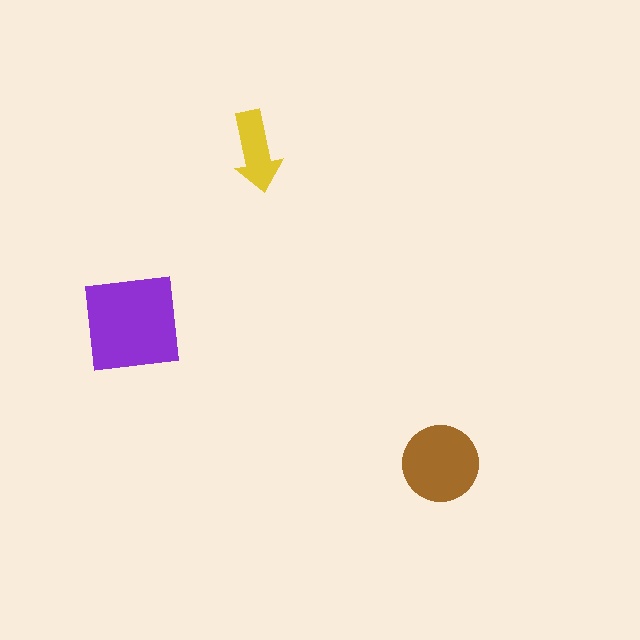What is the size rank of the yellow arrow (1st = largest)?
3rd.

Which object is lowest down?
The brown circle is bottommost.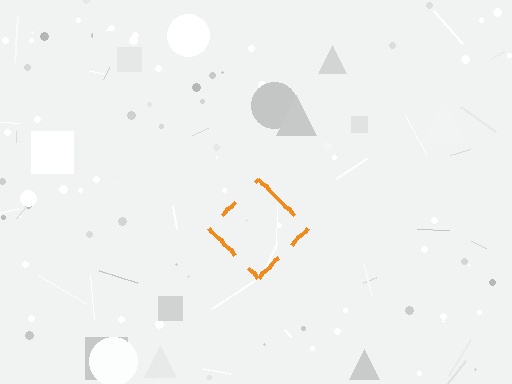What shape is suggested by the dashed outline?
The dashed outline suggests a diamond.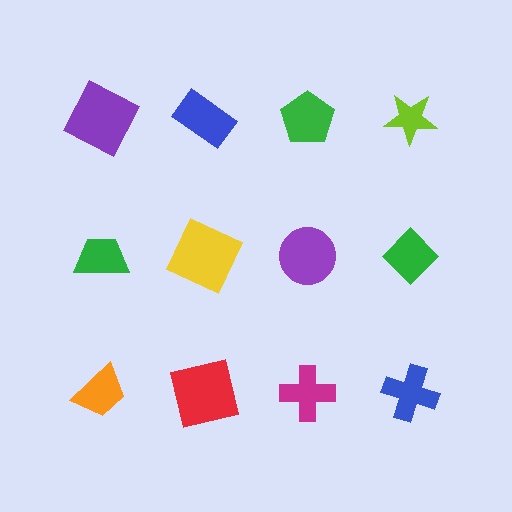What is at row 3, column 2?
A red square.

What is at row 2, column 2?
A yellow square.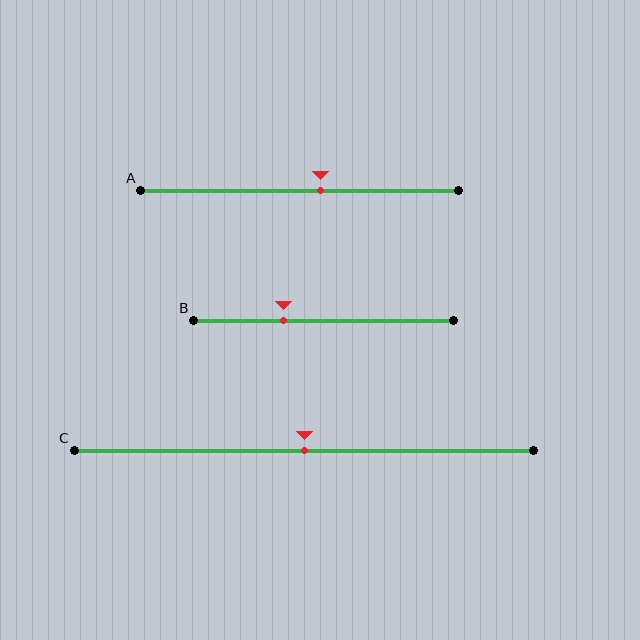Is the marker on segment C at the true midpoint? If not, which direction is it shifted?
Yes, the marker on segment C is at the true midpoint.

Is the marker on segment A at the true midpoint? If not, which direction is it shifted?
No, the marker on segment A is shifted to the right by about 6% of the segment length.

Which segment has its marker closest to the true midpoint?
Segment C has its marker closest to the true midpoint.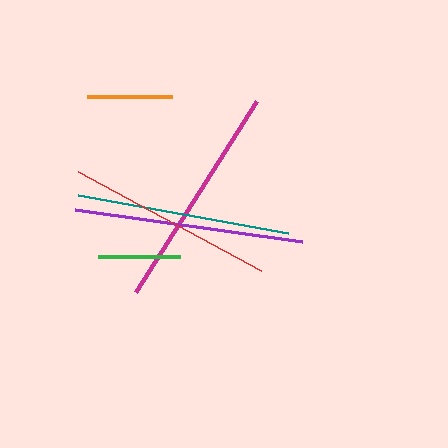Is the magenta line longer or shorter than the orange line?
The magenta line is longer than the orange line.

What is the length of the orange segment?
The orange segment is approximately 86 pixels long.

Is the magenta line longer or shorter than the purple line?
The purple line is longer than the magenta line.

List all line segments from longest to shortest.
From longest to shortest: purple, magenta, teal, red, orange, green.